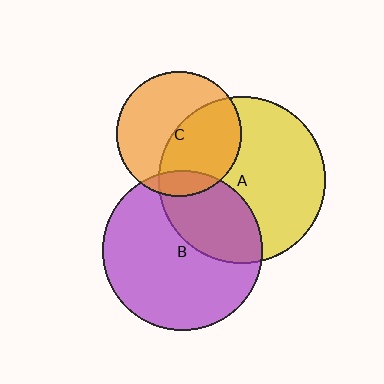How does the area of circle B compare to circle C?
Approximately 1.6 times.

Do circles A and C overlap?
Yes.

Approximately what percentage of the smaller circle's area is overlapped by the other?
Approximately 45%.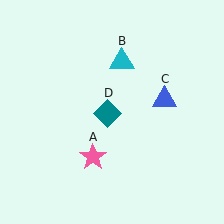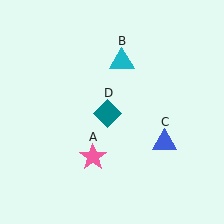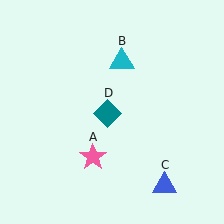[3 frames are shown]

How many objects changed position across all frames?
1 object changed position: blue triangle (object C).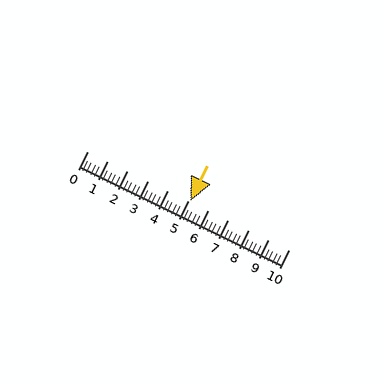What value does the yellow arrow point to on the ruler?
The yellow arrow points to approximately 5.1.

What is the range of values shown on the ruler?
The ruler shows values from 0 to 10.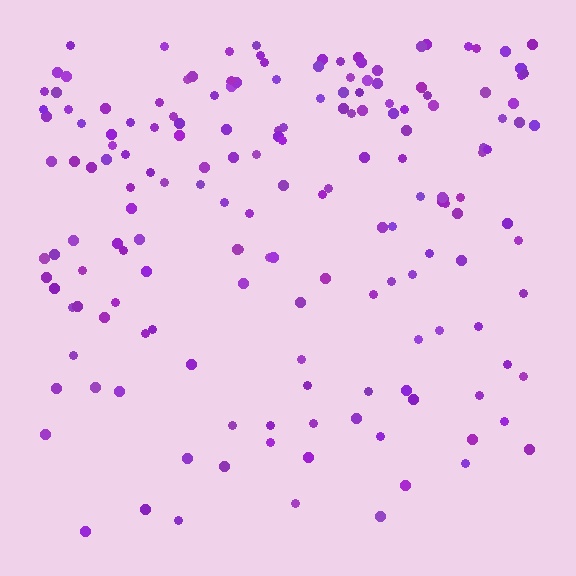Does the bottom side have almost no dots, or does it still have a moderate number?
Still a moderate number, just noticeably fewer than the top.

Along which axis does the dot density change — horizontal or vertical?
Vertical.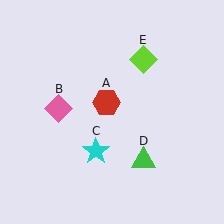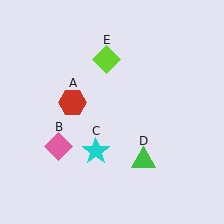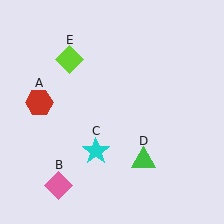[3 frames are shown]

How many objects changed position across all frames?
3 objects changed position: red hexagon (object A), pink diamond (object B), lime diamond (object E).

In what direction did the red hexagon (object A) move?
The red hexagon (object A) moved left.